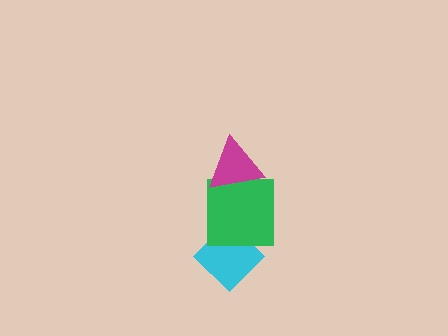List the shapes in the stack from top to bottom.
From top to bottom: the magenta triangle, the green square, the cyan diamond.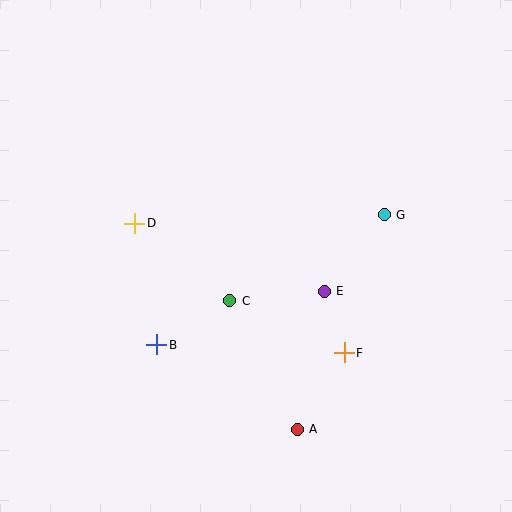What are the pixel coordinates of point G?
Point G is at (384, 215).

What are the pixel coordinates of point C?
Point C is at (230, 301).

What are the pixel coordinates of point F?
Point F is at (344, 353).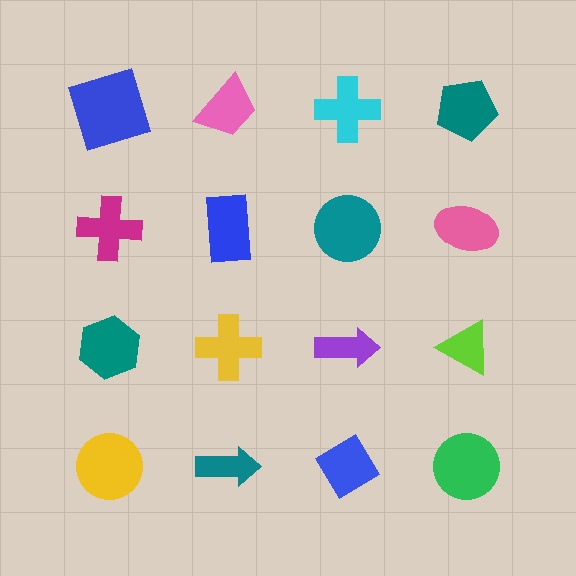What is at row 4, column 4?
A green circle.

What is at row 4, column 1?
A yellow circle.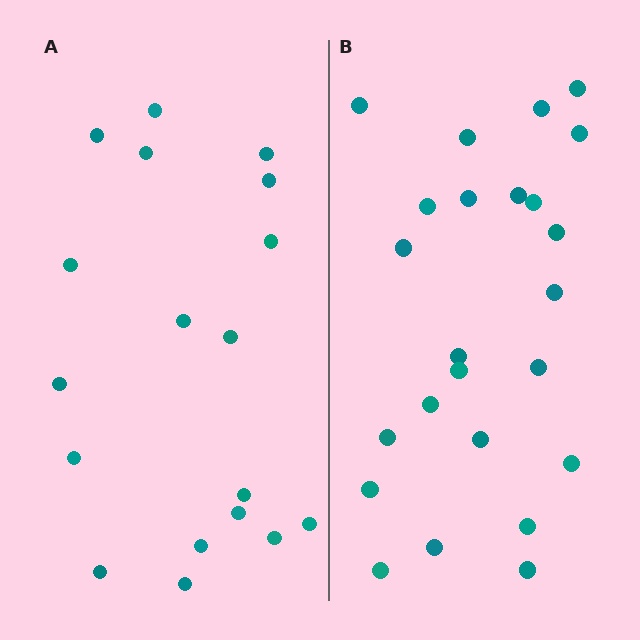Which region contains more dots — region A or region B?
Region B (the right region) has more dots.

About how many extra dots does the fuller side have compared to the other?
Region B has about 6 more dots than region A.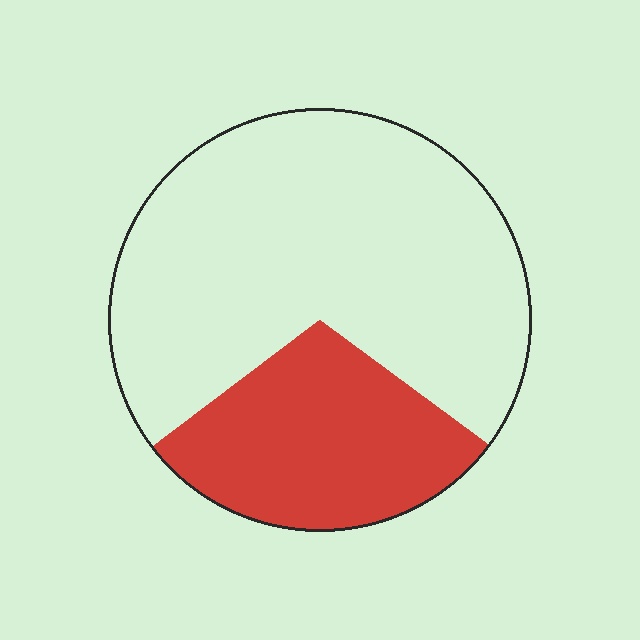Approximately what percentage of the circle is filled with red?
Approximately 30%.